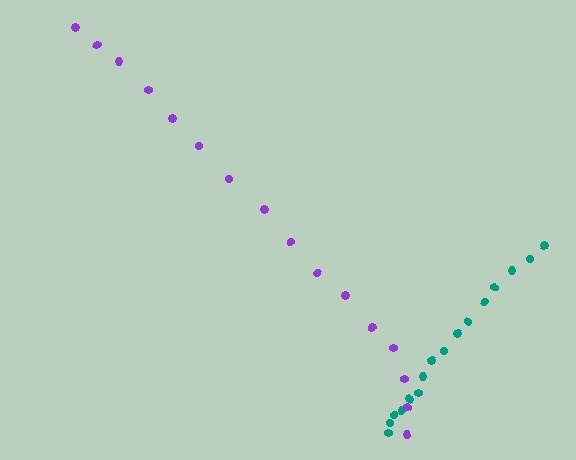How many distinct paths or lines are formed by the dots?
There are 2 distinct paths.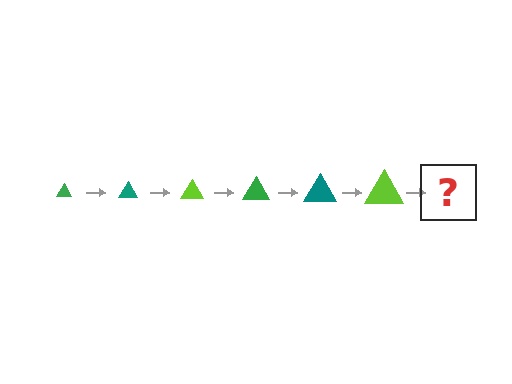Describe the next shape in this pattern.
It should be a green triangle, larger than the previous one.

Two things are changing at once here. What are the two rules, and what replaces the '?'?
The two rules are that the triangle grows larger each step and the color cycles through green, teal, and lime. The '?' should be a green triangle, larger than the previous one.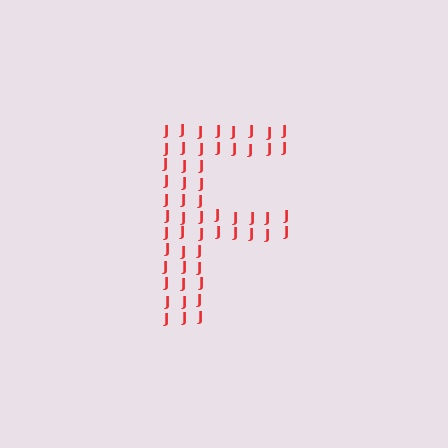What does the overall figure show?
The overall figure shows the letter F.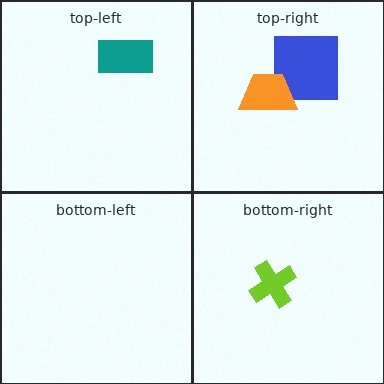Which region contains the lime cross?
The bottom-right region.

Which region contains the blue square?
The top-right region.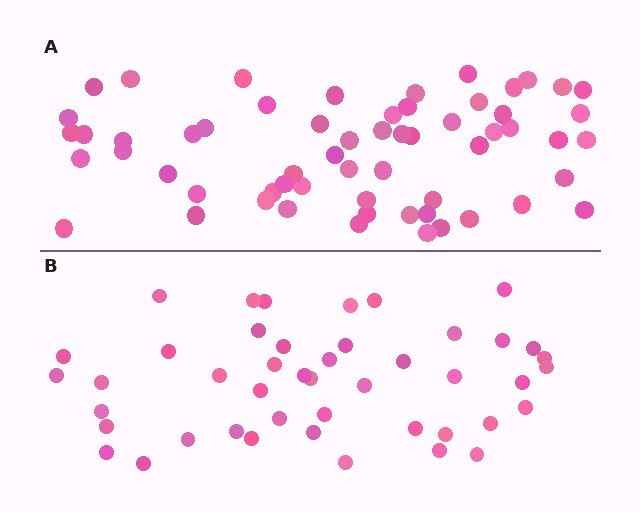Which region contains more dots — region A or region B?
Region A (the top region) has more dots.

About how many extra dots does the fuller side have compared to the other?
Region A has approximately 15 more dots than region B.